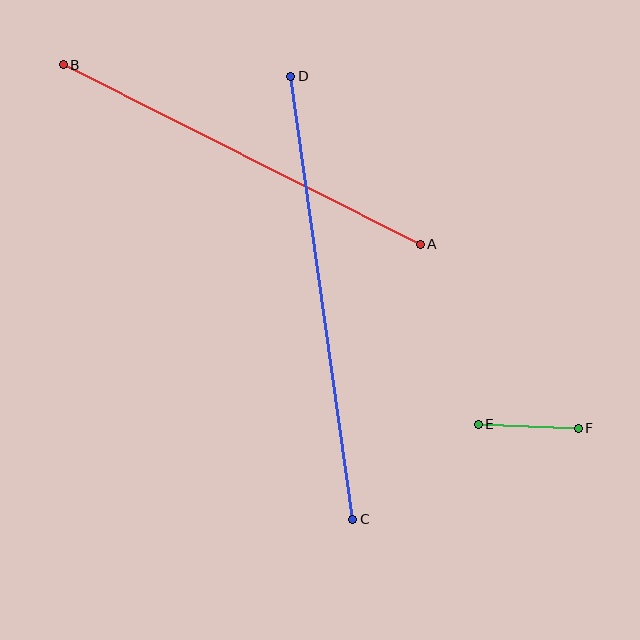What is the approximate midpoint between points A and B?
The midpoint is at approximately (242, 155) pixels.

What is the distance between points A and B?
The distance is approximately 399 pixels.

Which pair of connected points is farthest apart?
Points C and D are farthest apart.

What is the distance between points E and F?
The distance is approximately 100 pixels.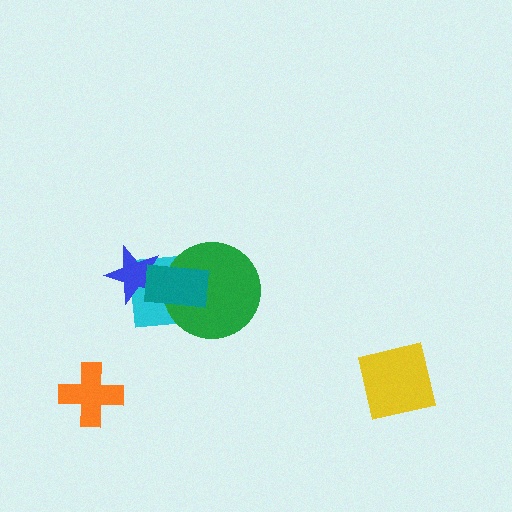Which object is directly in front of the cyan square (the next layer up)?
The blue star is directly in front of the cyan square.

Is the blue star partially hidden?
Yes, it is partially covered by another shape.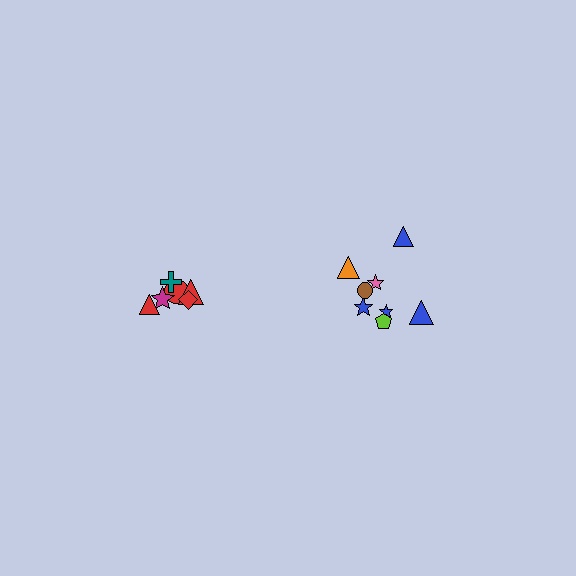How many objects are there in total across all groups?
There are 14 objects.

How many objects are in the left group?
There are 6 objects.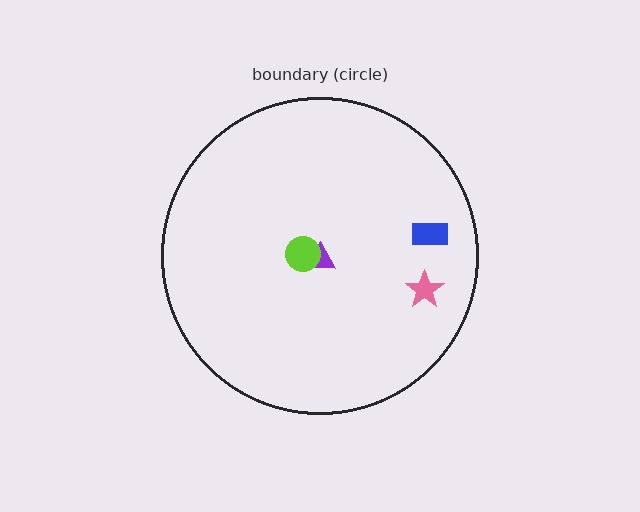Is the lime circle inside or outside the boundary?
Inside.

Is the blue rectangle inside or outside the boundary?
Inside.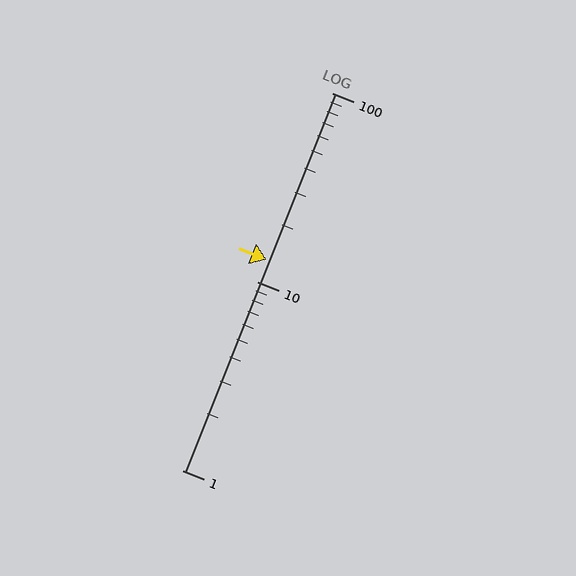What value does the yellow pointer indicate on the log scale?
The pointer indicates approximately 13.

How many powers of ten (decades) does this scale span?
The scale spans 2 decades, from 1 to 100.